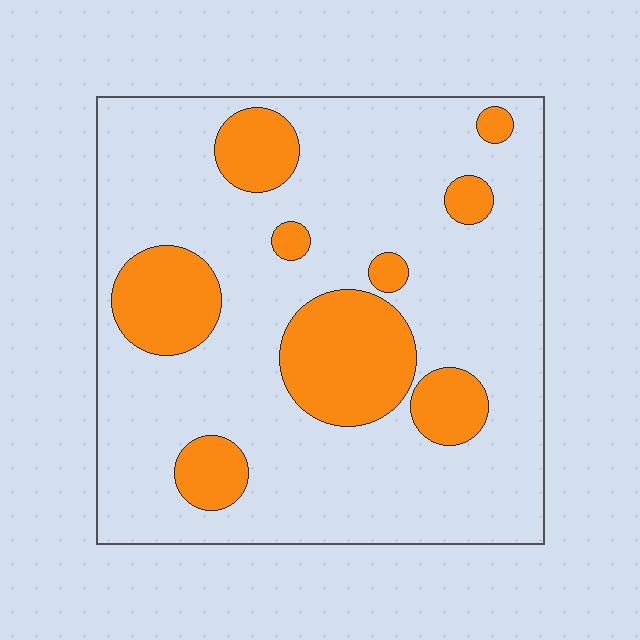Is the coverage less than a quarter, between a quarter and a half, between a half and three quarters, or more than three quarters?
Less than a quarter.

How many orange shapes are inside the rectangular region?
9.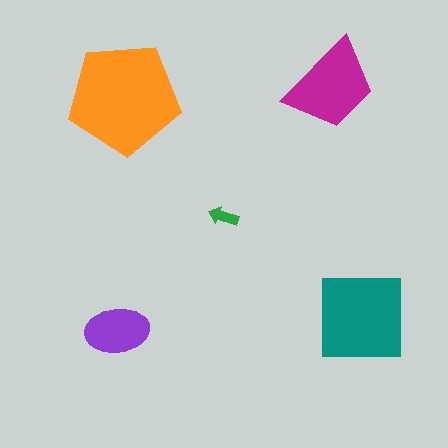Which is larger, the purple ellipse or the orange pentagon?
The orange pentagon.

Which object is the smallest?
The green arrow.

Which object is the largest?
The orange pentagon.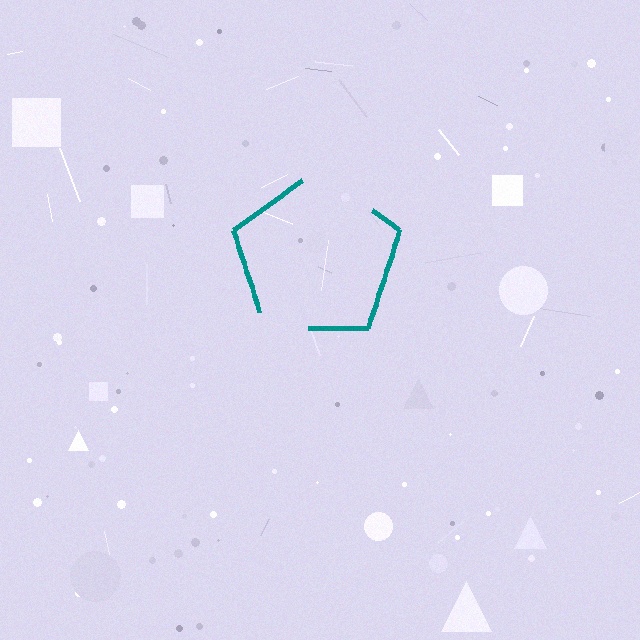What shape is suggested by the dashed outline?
The dashed outline suggests a pentagon.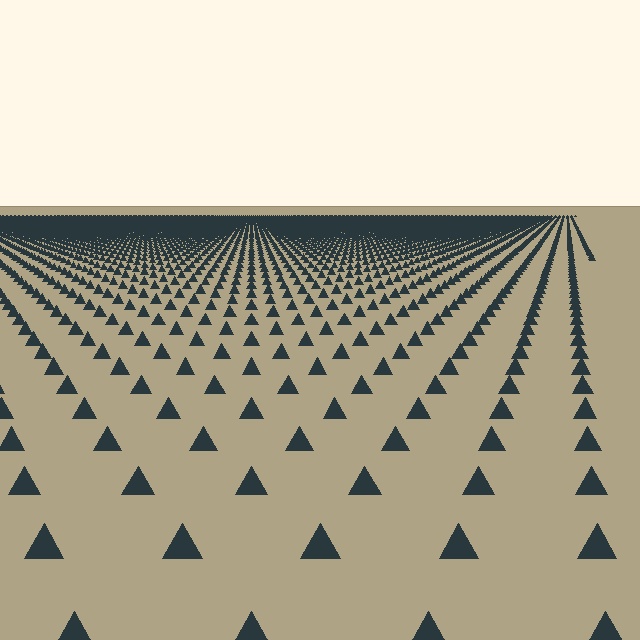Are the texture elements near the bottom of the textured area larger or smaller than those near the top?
Larger. Near the bottom, elements are closer to the viewer and appear at a bigger on-screen size.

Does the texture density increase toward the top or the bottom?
Density increases toward the top.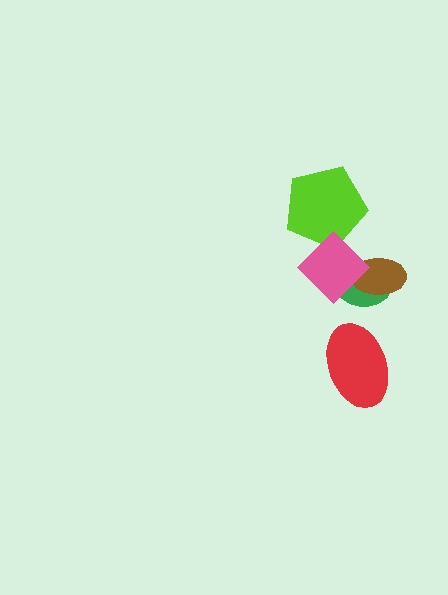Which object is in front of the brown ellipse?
The pink diamond is in front of the brown ellipse.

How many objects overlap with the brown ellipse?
2 objects overlap with the brown ellipse.